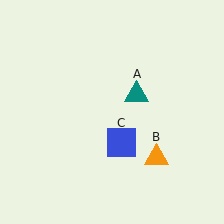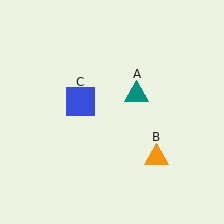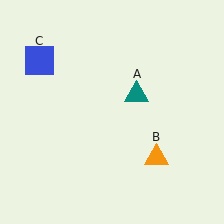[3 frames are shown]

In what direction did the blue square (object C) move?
The blue square (object C) moved up and to the left.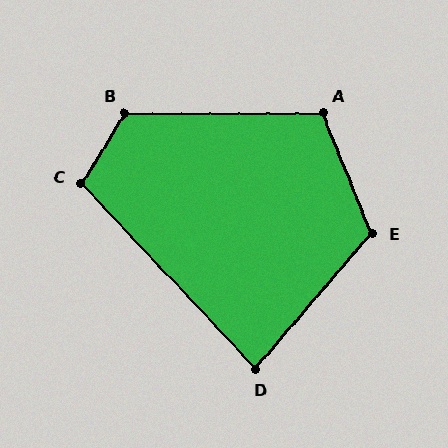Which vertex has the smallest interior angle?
D, at approximately 84 degrees.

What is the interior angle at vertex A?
Approximately 112 degrees (obtuse).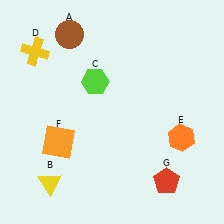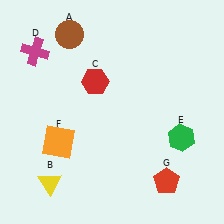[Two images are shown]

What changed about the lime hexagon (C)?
In Image 1, C is lime. In Image 2, it changed to red.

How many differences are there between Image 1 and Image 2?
There are 3 differences between the two images.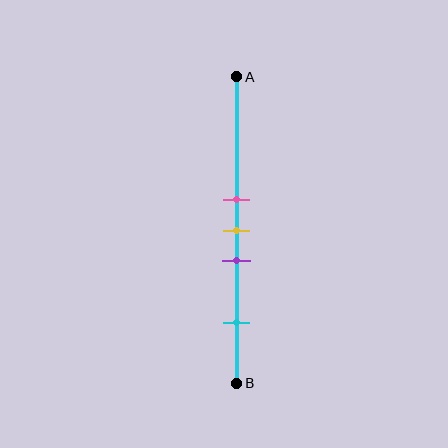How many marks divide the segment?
There are 4 marks dividing the segment.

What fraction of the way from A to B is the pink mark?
The pink mark is approximately 40% (0.4) of the way from A to B.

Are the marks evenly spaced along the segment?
No, the marks are not evenly spaced.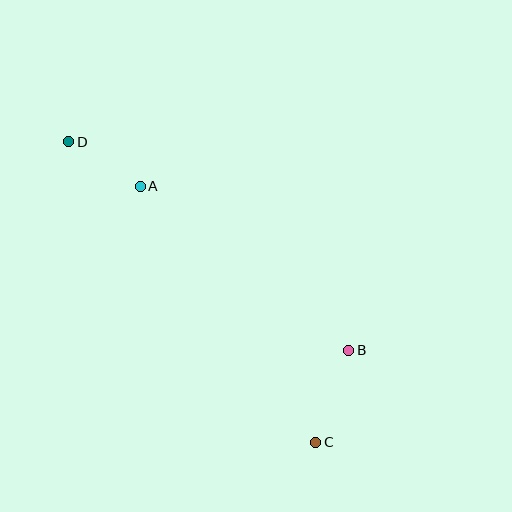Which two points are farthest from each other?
Points C and D are farthest from each other.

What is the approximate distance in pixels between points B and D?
The distance between B and D is approximately 349 pixels.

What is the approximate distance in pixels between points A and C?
The distance between A and C is approximately 310 pixels.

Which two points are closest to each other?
Points A and D are closest to each other.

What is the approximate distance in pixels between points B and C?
The distance between B and C is approximately 98 pixels.